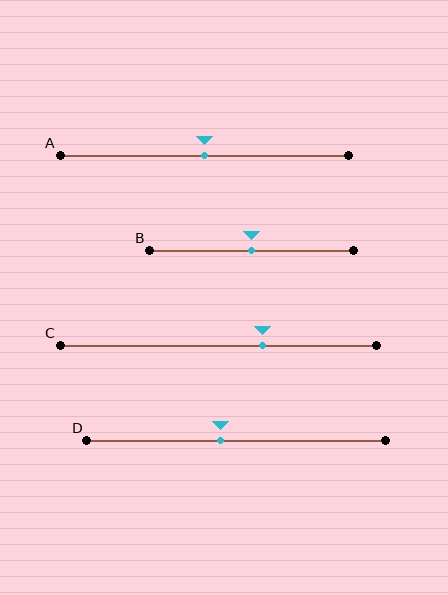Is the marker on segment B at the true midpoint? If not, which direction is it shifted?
Yes, the marker on segment B is at the true midpoint.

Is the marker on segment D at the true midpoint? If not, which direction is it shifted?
No, the marker on segment D is shifted to the left by about 5% of the segment length.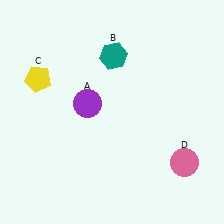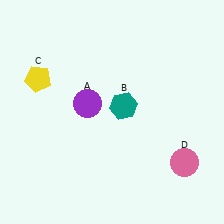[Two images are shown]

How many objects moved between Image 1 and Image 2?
1 object moved between the two images.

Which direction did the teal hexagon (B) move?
The teal hexagon (B) moved down.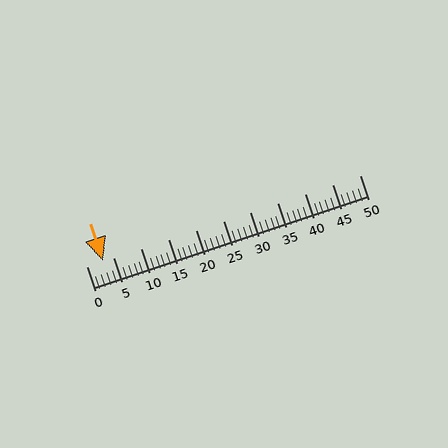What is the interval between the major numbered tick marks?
The major tick marks are spaced 5 units apart.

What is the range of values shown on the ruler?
The ruler shows values from 0 to 50.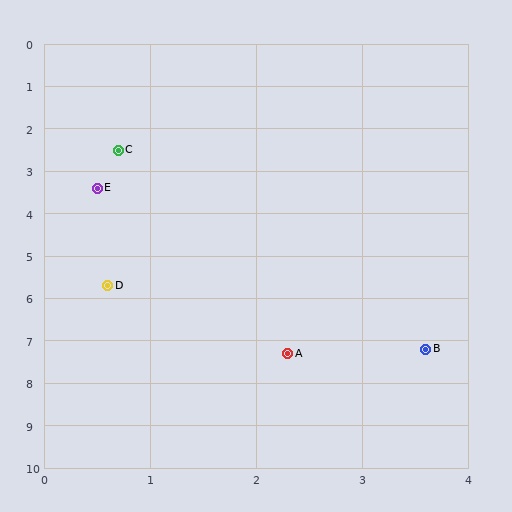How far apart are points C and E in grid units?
Points C and E are about 0.9 grid units apart.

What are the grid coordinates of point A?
Point A is at approximately (2.3, 7.3).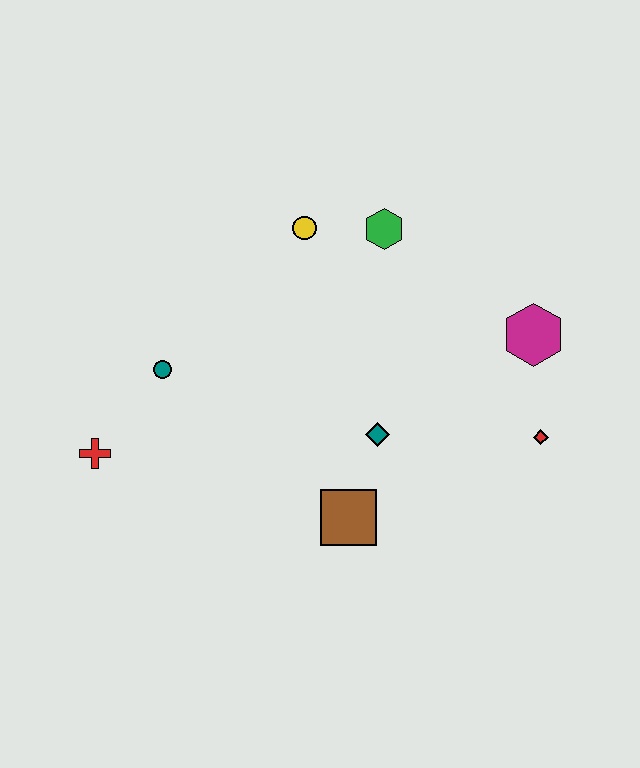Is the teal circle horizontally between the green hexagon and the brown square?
No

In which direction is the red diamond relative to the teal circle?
The red diamond is to the right of the teal circle.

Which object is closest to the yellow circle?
The green hexagon is closest to the yellow circle.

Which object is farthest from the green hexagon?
The red cross is farthest from the green hexagon.